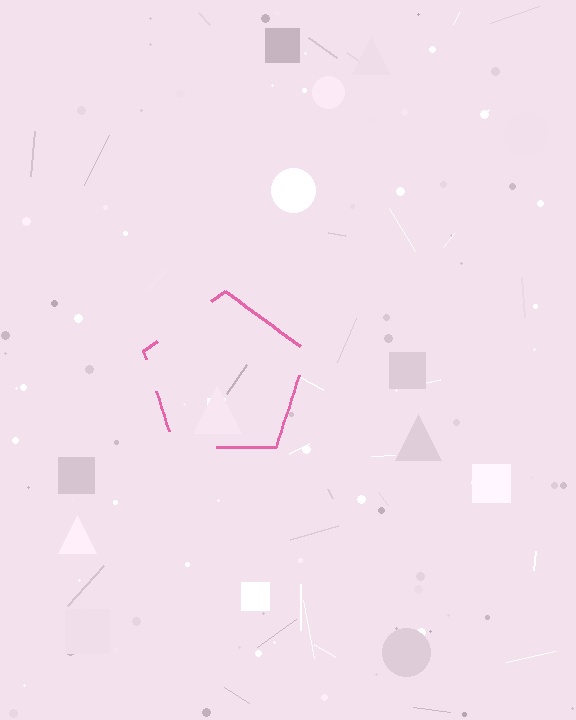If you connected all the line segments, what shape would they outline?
They would outline a pentagon.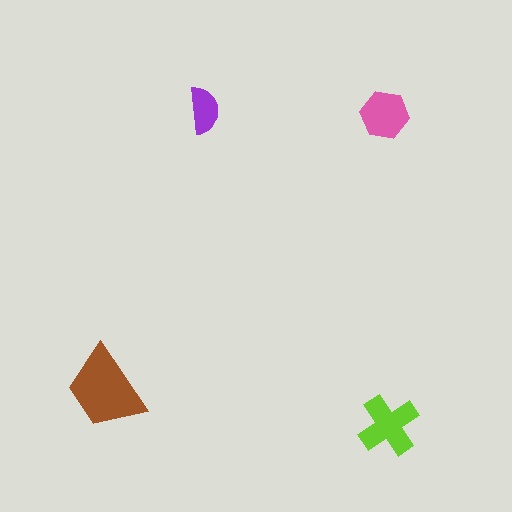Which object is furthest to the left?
The brown trapezoid is leftmost.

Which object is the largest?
The brown trapezoid.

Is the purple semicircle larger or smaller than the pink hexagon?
Smaller.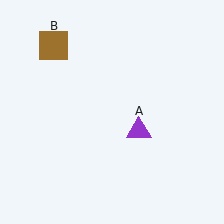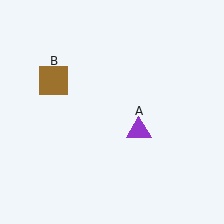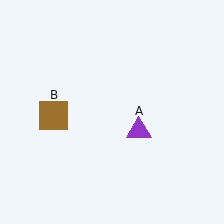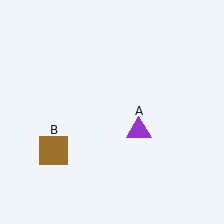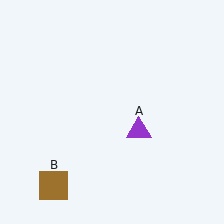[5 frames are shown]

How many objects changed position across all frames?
1 object changed position: brown square (object B).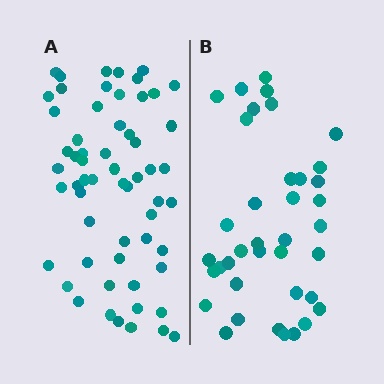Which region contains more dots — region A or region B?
Region A (the left region) has more dots.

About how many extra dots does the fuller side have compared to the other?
Region A has approximately 20 more dots than region B.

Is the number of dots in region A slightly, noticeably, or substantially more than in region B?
Region A has substantially more. The ratio is roughly 1.6 to 1.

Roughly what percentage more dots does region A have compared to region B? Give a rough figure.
About 55% more.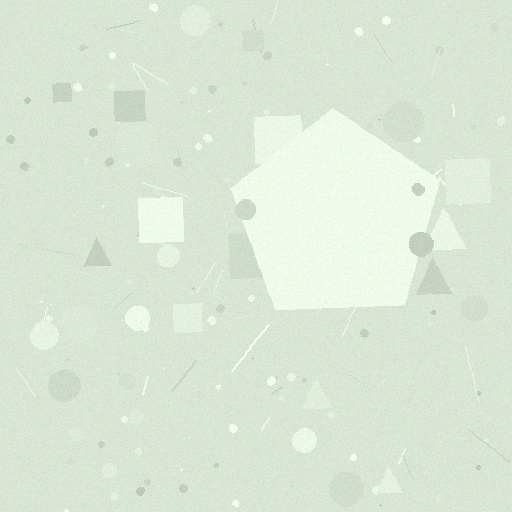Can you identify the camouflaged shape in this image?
The camouflaged shape is a pentagon.